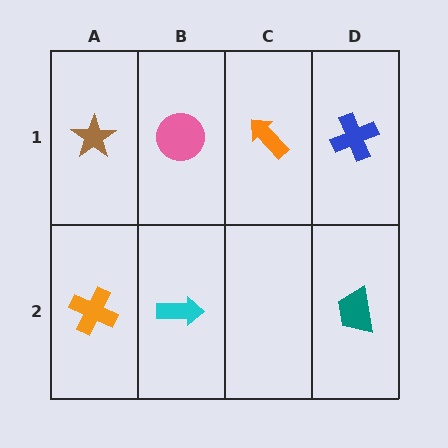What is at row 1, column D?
A blue cross.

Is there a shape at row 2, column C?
No, that cell is empty.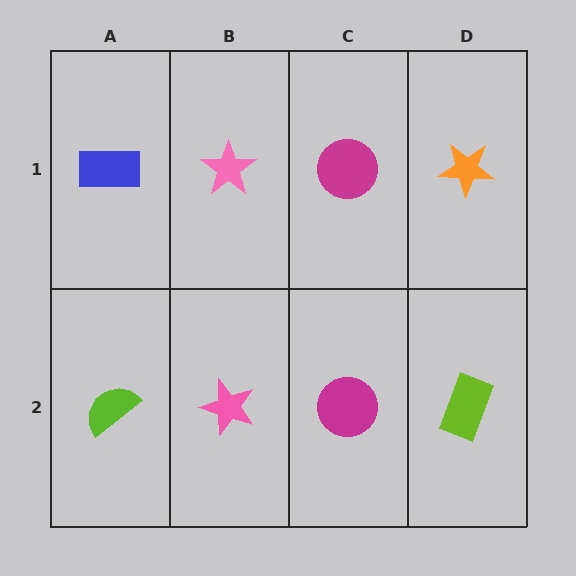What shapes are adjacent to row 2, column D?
An orange star (row 1, column D), a magenta circle (row 2, column C).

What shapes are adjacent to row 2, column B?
A pink star (row 1, column B), a lime semicircle (row 2, column A), a magenta circle (row 2, column C).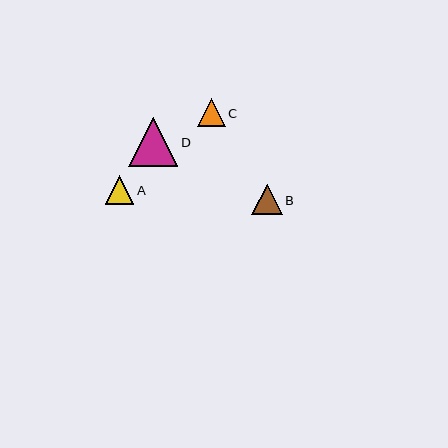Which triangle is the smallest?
Triangle C is the smallest with a size of approximately 28 pixels.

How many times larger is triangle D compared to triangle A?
Triangle D is approximately 1.7 times the size of triangle A.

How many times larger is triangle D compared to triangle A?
Triangle D is approximately 1.7 times the size of triangle A.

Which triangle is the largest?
Triangle D is the largest with a size of approximately 49 pixels.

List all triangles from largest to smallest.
From largest to smallest: D, B, A, C.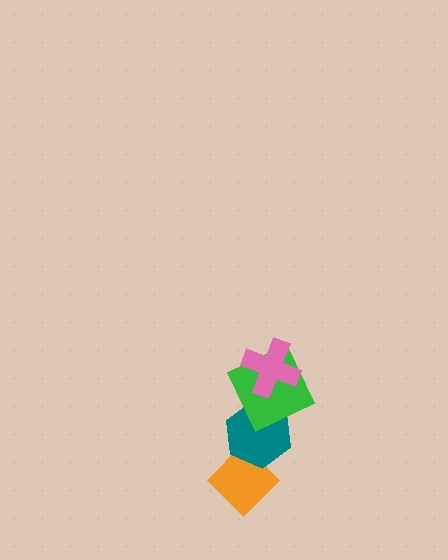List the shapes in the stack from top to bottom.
From top to bottom: the pink cross, the green square, the teal hexagon, the orange diamond.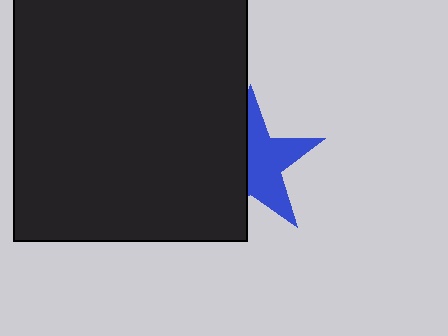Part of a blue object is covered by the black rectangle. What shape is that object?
It is a star.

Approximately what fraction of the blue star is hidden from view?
Roughly 45% of the blue star is hidden behind the black rectangle.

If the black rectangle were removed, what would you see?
You would see the complete blue star.